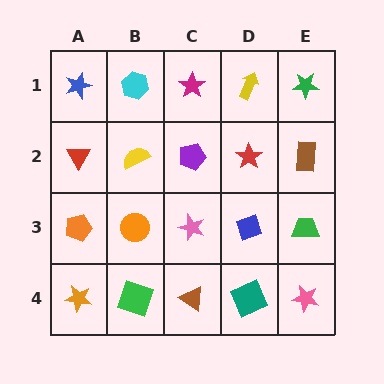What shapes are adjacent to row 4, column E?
A green trapezoid (row 3, column E), a teal square (row 4, column D).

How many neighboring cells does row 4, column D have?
3.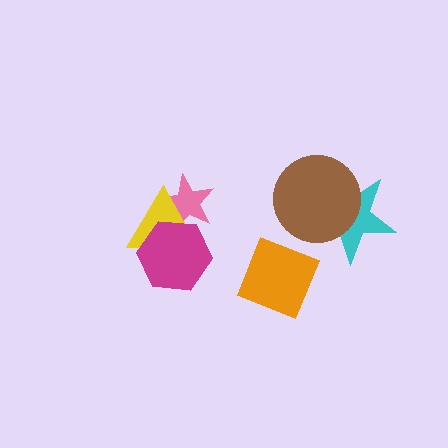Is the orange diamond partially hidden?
No, no other shape covers it.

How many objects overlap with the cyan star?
1 object overlaps with the cyan star.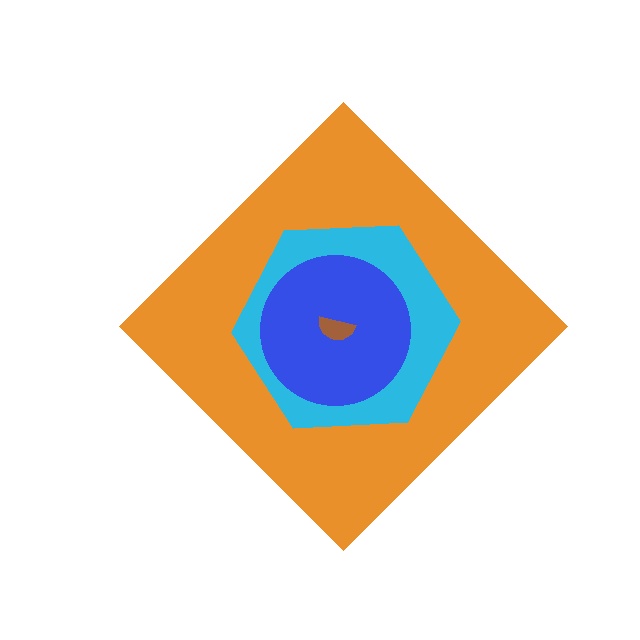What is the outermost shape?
The orange diamond.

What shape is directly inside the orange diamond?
The cyan hexagon.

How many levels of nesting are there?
4.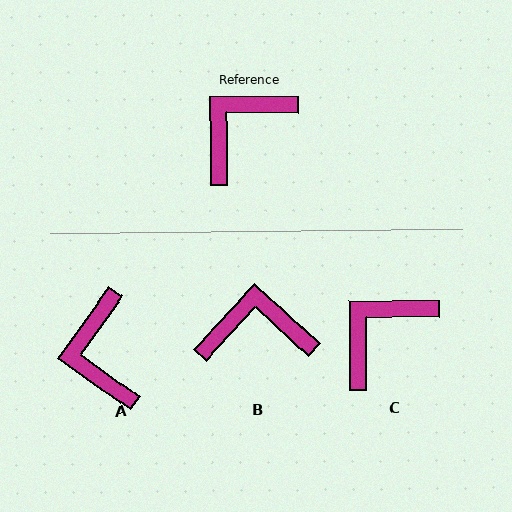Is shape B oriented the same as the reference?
No, it is off by about 43 degrees.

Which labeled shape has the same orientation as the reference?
C.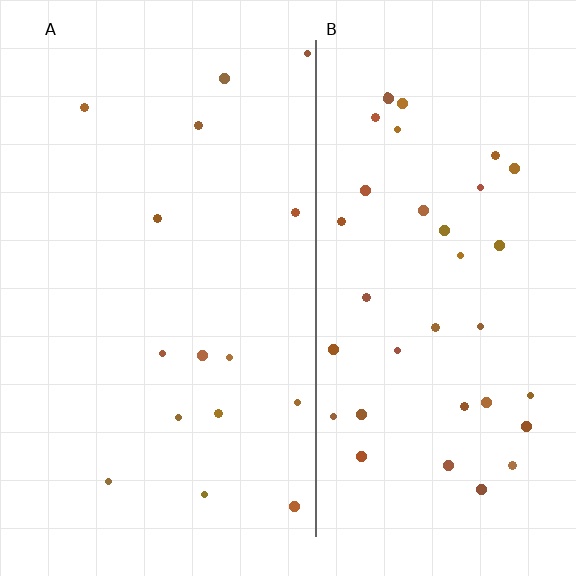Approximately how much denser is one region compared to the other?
Approximately 2.4× — region B over region A.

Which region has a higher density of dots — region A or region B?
B (the right).